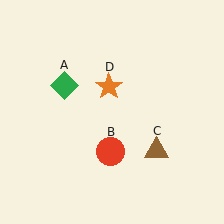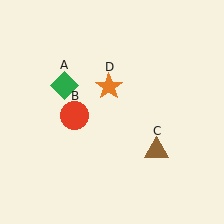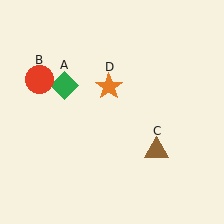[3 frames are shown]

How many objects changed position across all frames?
1 object changed position: red circle (object B).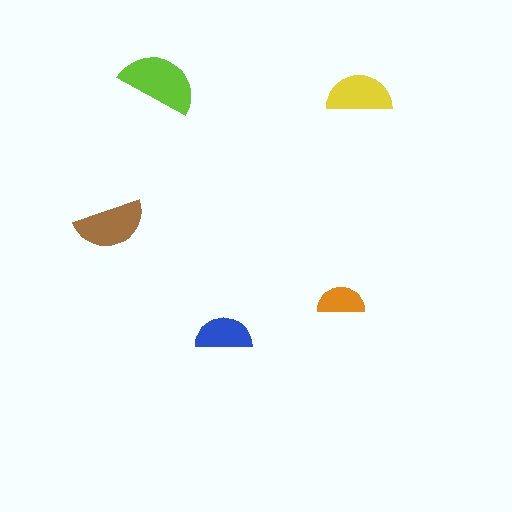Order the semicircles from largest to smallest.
the lime one, the brown one, the yellow one, the blue one, the orange one.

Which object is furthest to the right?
The yellow semicircle is rightmost.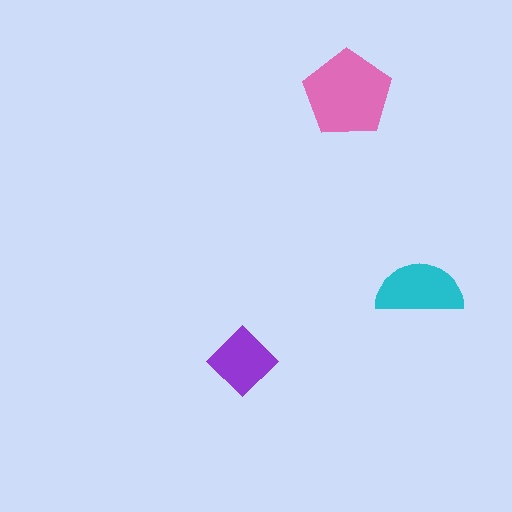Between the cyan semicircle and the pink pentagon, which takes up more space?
The pink pentagon.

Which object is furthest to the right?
The cyan semicircle is rightmost.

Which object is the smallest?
The purple diamond.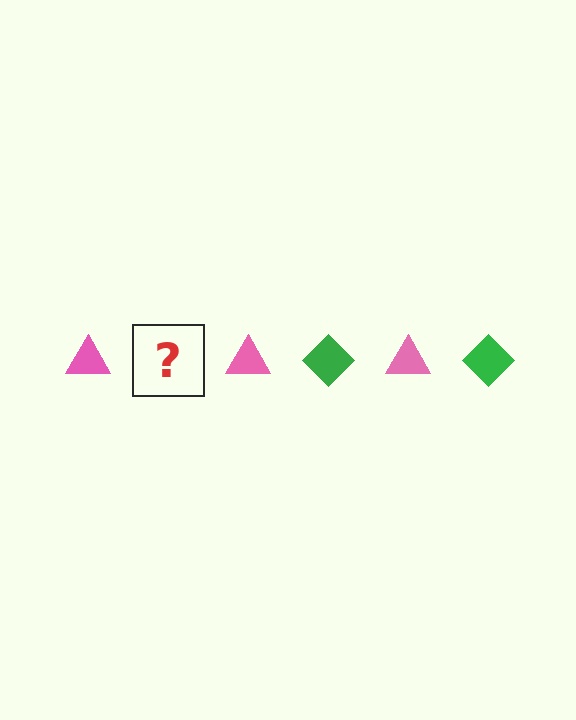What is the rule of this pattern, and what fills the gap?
The rule is that the pattern alternates between pink triangle and green diamond. The gap should be filled with a green diamond.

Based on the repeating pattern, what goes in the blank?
The blank should be a green diamond.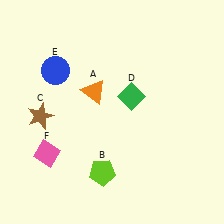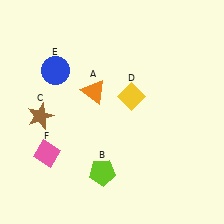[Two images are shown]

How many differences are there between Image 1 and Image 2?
There is 1 difference between the two images.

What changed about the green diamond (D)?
In Image 1, D is green. In Image 2, it changed to yellow.